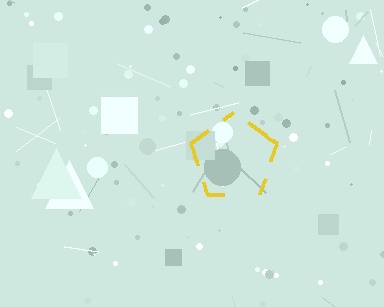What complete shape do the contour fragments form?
The contour fragments form a pentagon.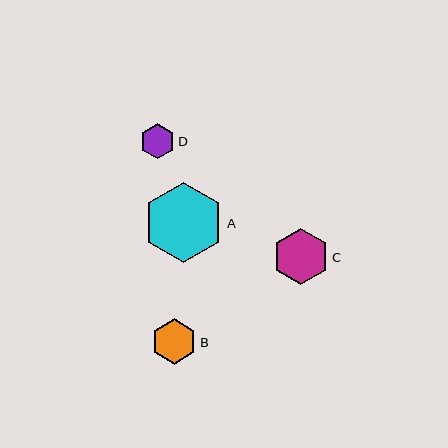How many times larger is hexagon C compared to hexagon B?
Hexagon C is approximately 1.2 times the size of hexagon B.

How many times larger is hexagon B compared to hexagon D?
Hexagon B is approximately 1.3 times the size of hexagon D.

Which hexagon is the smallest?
Hexagon D is the smallest with a size of approximately 35 pixels.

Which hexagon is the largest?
Hexagon A is the largest with a size of approximately 80 pixels.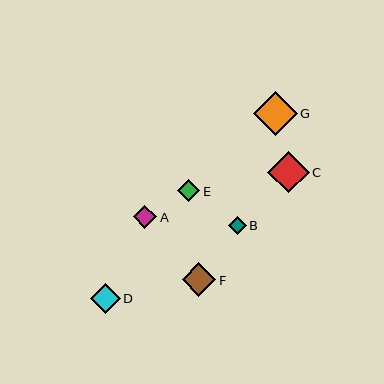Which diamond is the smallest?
Diamond B is the smallest with a size of approximately 18 pixels.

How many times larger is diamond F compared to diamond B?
Diamond F is approximately 1.9 times the size of diamond B.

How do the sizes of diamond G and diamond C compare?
Diamond G and diamond C are approximately the same size.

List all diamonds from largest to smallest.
From largest to smallest: G, C, F, D, A, E, B.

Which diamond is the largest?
Diamond G is the largest with a size of approximately 44 pixels.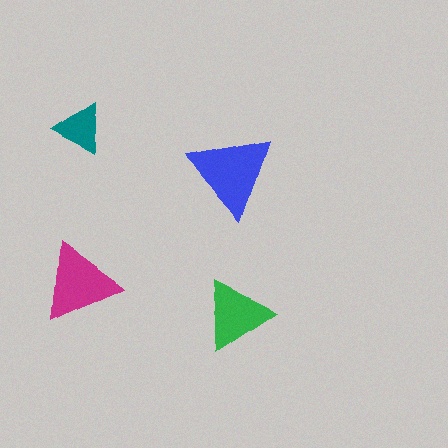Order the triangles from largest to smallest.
the blue one, the magenta one, the green one, the teal one.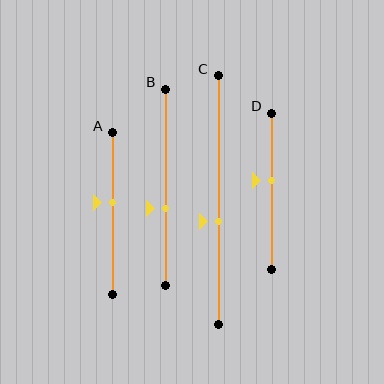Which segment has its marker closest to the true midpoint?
Segment D has its marker closest to the true midpoint.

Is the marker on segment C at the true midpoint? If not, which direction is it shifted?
No, the marker on segment C is shifted downward by about 9% of the segment length.